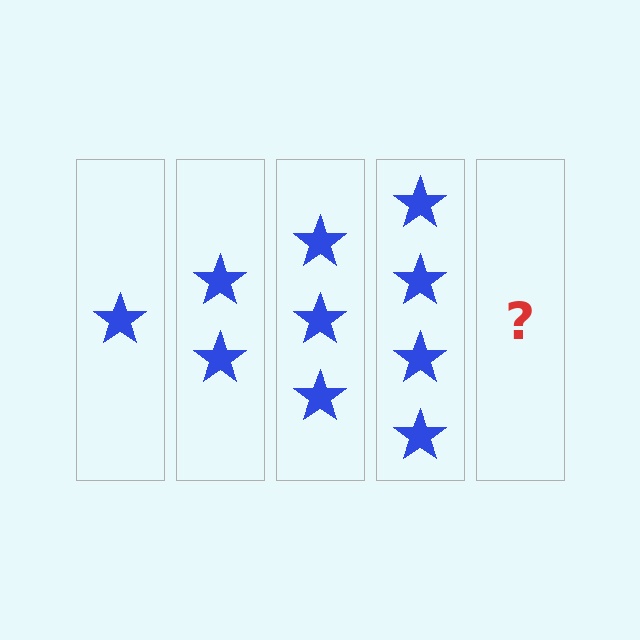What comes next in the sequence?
The next element should be 5 stars.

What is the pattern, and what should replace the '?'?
The pattern is that each step adds one more star. The '?' should be 5 stars.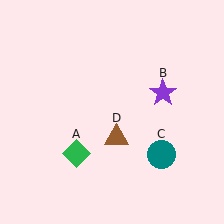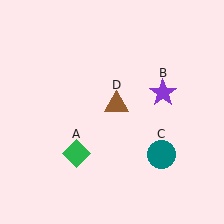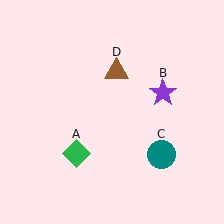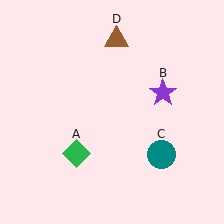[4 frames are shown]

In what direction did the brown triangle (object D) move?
The brown triangle (object D) moved up.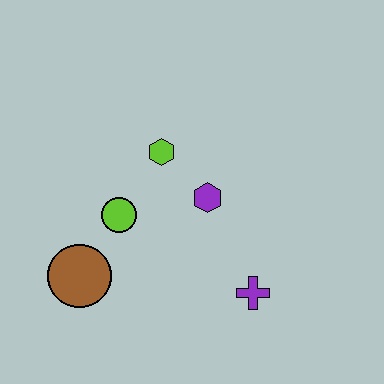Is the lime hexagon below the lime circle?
No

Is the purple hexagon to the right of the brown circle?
Yes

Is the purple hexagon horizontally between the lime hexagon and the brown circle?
No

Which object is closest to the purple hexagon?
The lime hexagon is closest to the purple hexagon.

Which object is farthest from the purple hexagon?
The brown circle is farthest from the purple hexagon.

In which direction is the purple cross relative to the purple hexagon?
The purple cross is below the purple hexagon.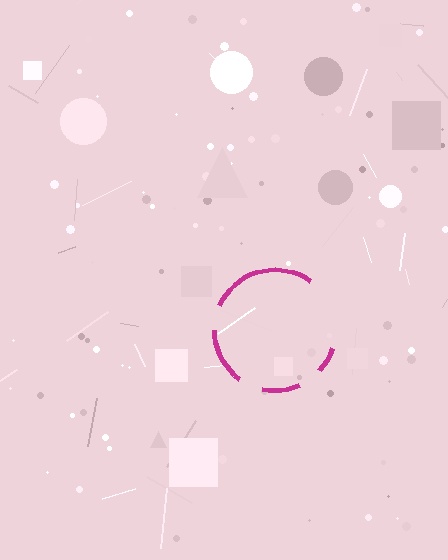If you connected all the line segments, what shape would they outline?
They would outline a circle.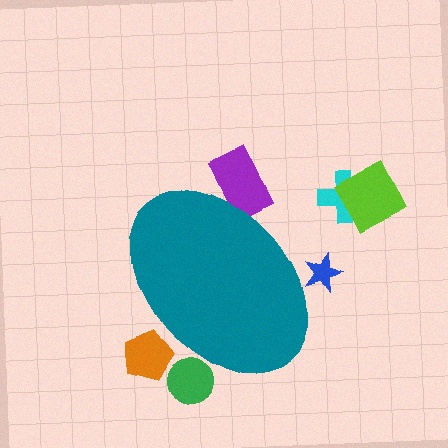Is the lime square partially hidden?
No, the lime square is fully visible.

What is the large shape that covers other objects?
A teal ellipse.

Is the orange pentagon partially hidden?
Yes, the orange pentagon is partially hidden behind the teal ellipse.